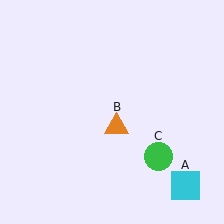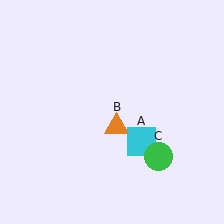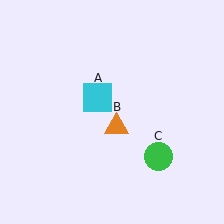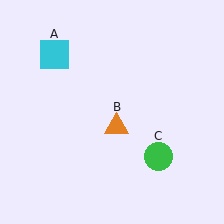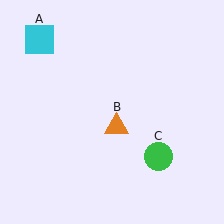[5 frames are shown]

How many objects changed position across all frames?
1 object changed position: cyan square (object A).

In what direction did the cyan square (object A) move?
The cyan square (object A) moved up and to the left.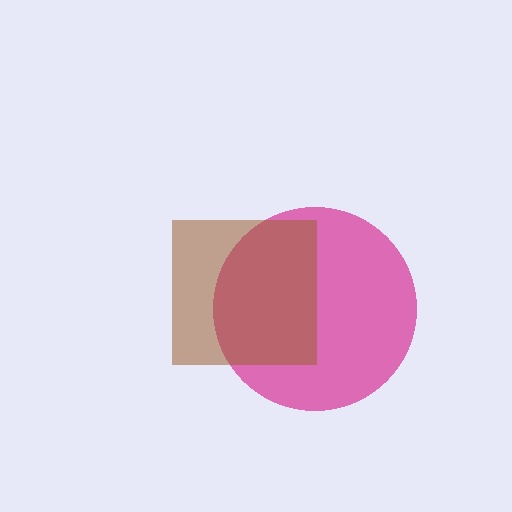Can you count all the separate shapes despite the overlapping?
Yes, there are 2 separate shapes.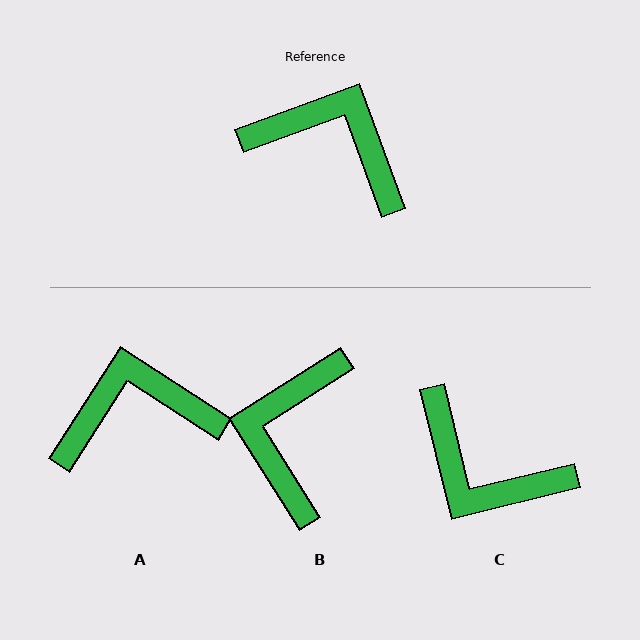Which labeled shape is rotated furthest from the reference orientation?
C, about 174 degrees away.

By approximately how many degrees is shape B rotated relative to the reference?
Approximately 102 degrees counter-clockwise.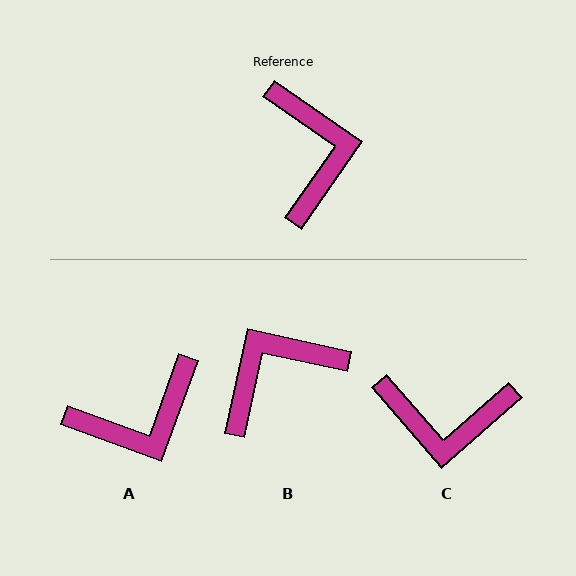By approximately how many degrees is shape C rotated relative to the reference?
Approximately 104 degrees clockwise.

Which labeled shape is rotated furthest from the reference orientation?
B, about 112 degrees away.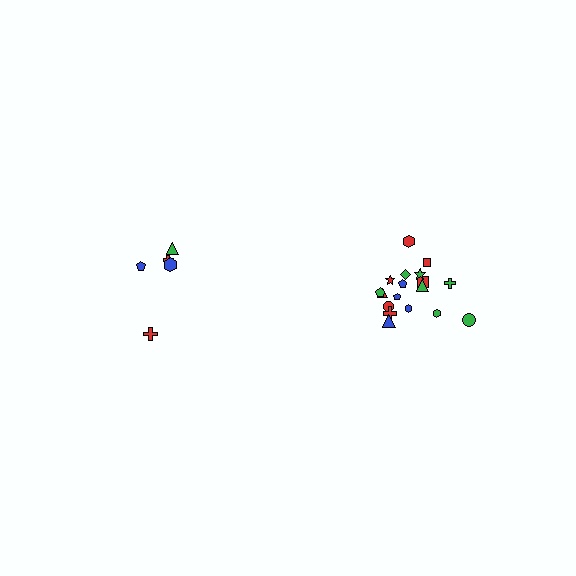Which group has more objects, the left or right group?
The right group.